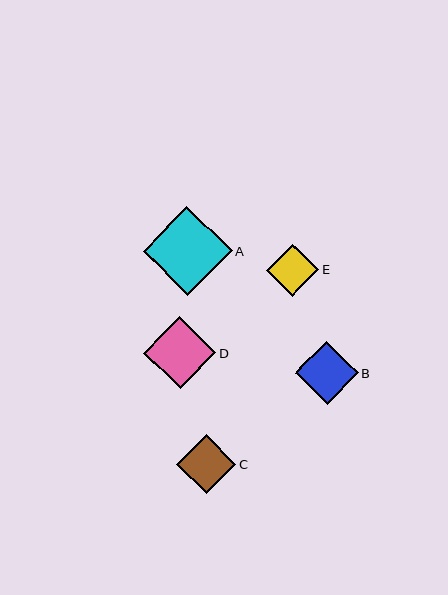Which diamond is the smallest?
Diamond E is the smallest with a size of approximately 52 pixels.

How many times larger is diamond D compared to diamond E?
Diamond D is approximately 1.4 times the size of diamond E.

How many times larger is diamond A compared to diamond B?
Diamond A is approximately 1.4 times the size of diamond B.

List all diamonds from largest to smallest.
From largest to smallest: A, D, B, C, E.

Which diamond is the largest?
Diamond A is the largest with a size of approximately 89 pixels.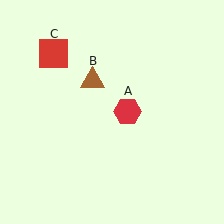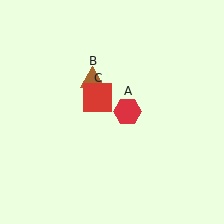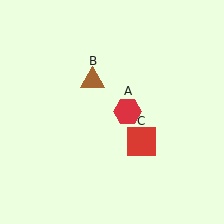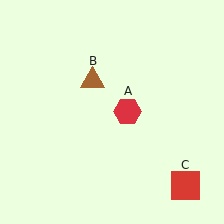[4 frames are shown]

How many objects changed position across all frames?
1 object changed position: red square (object C).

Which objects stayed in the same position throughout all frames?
Red hexagon (object A) and brown triangle (object B) remained stationary.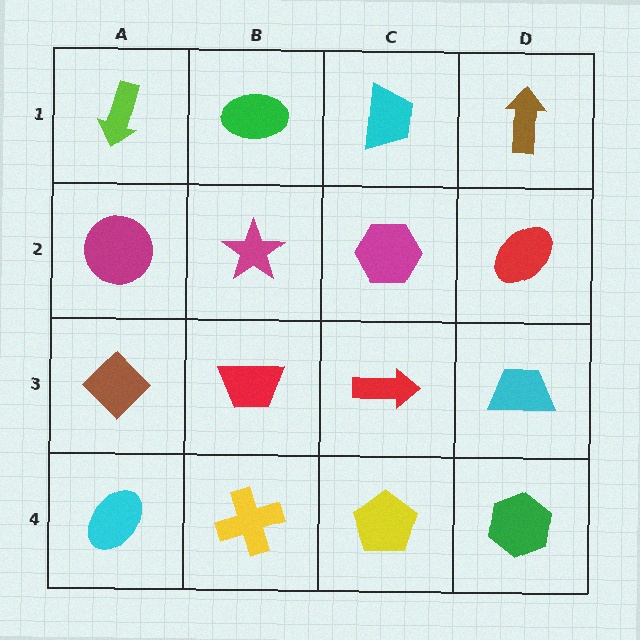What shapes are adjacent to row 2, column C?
A cyan trapezoid (row 1, column C), a red arrow (row 3, column C), a magenta star (row 2, column B), a red ellipse (row 2, column D).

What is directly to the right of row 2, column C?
A red ellipse.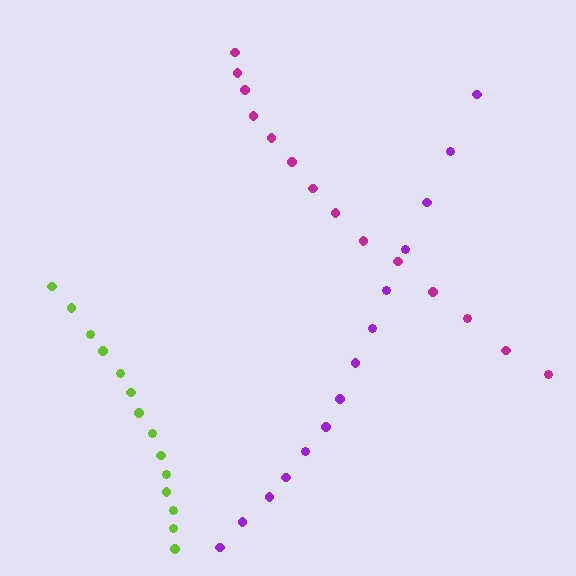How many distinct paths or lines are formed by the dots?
There are 3 distinct paths.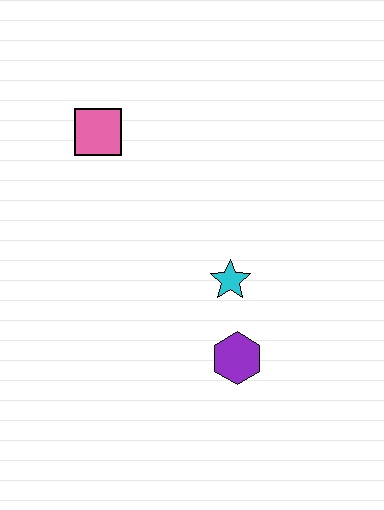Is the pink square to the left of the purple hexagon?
Yes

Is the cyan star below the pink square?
Yes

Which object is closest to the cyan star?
The purple hexagon is closest to the cyan star.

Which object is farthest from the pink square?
The purple hexagon is farthest from the pink square.